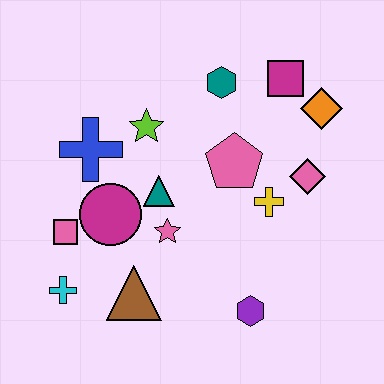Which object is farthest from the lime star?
The purple hexagon is farthest from the lime star.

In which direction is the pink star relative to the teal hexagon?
The pink star is below the teal hexagon.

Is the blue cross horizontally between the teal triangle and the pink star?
No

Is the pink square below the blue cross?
Yes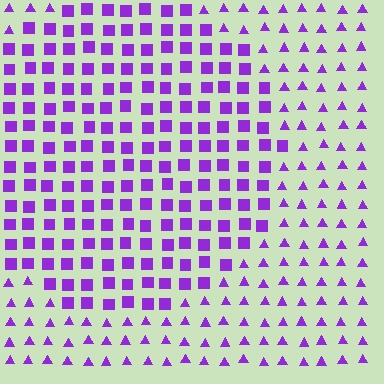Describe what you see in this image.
The image is filled with small purple elements arranged in a uniform grid. A circle-shaped region contains squares, while the surrounding area contains triangles. The boundary is defined purely by the change in element shape.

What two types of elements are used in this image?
The image uses squares inside the circle region and triangles outside it.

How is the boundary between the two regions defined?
The boundary is defined by a change in element shape: squares inside vs. triangles outside. All elements share the same color and spacing.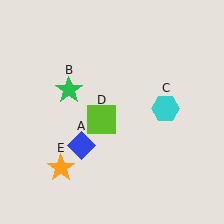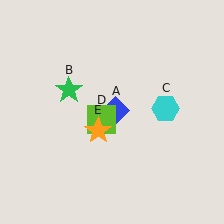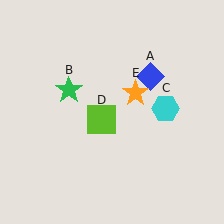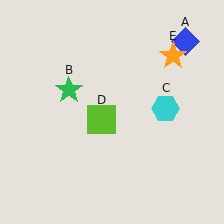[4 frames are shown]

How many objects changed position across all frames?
2 objects changed position: blue diamond (object A), orange star (object E).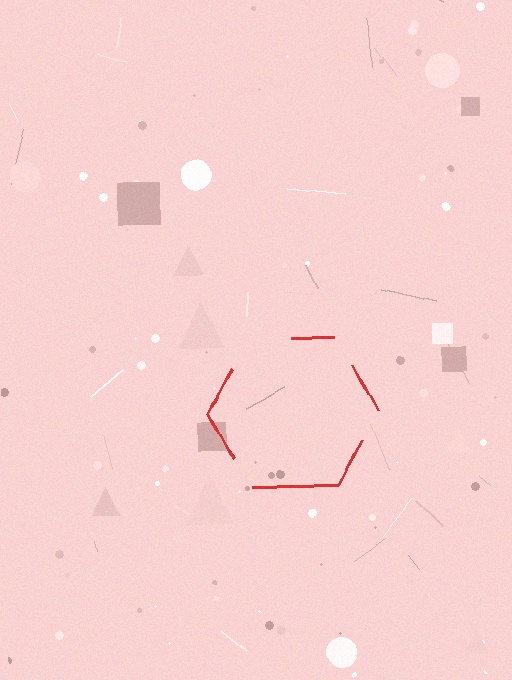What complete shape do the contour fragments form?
The contour fragments form a hexagon.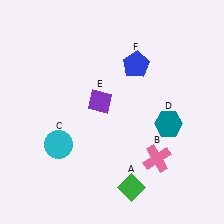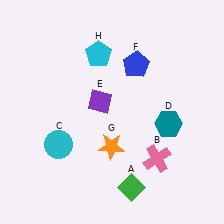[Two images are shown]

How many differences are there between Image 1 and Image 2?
There are 2 differences between the two images.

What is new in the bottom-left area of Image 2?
An orange star (G) was added in the bottom-left area of Image 2.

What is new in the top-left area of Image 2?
A cyan pentagon (H) was added in the top-left area of Image 2.